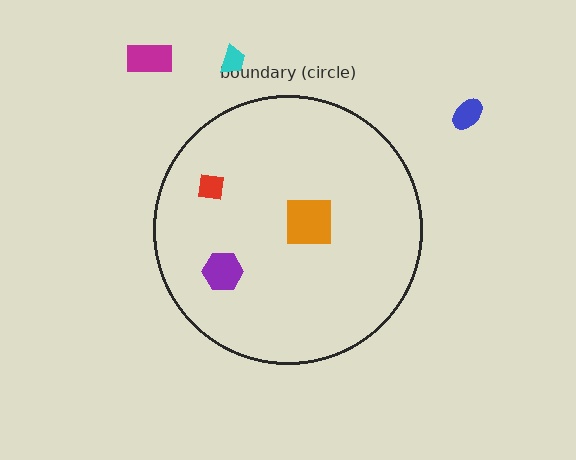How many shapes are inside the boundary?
3 inside, 3 outside.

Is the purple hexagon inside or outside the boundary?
Inside.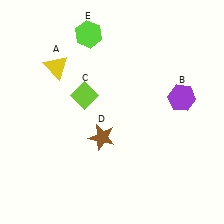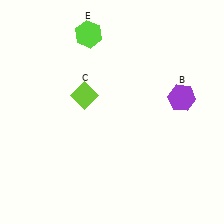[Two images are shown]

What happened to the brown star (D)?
The brown star (D) was removed in Image 2. It was in the bottom-left area of Image 1.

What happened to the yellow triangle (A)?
The yellow triangle (A) was removed in Image 2. It was in the top-left area of Image 1.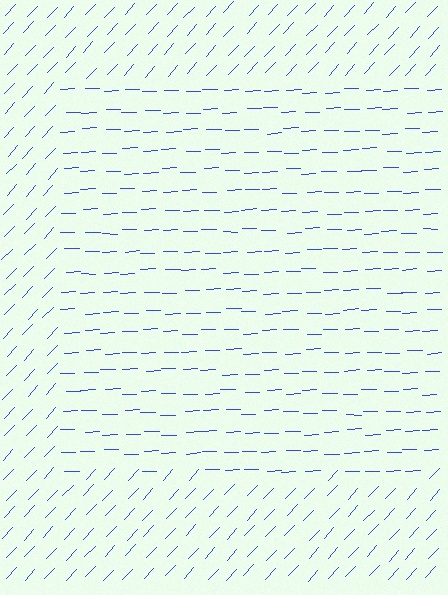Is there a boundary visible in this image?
Yes, there is a texture boundary formed by a change in line orientation.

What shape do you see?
I see a rectangle.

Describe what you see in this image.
The image is filled with small blue line segments. A rectangle region in the image has lines oriented differently from the surrounding lines, creating a visible texture boundary.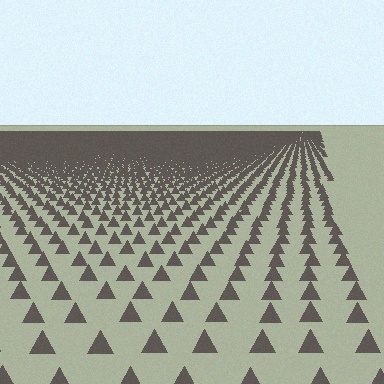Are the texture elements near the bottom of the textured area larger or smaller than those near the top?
Larger. Near the bottom, elements are closer to the viewer and appear at a bigger on-screen size.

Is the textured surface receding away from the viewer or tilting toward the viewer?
The surface is receding away from the viewer. Texture elements get smaller and denser toward the top.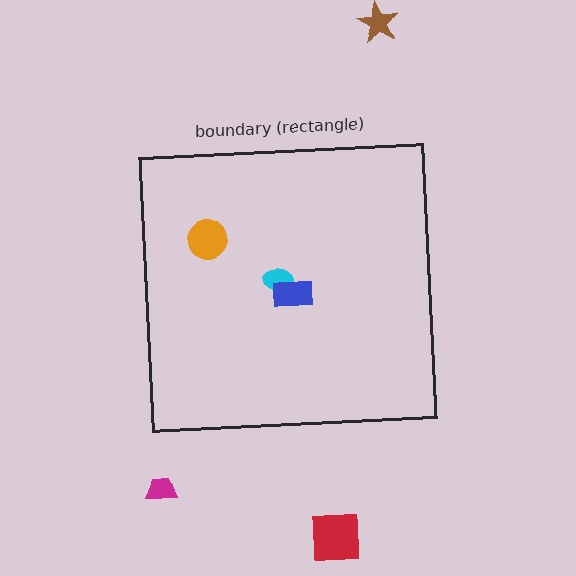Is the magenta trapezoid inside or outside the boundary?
Outside.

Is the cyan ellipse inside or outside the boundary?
Inside.